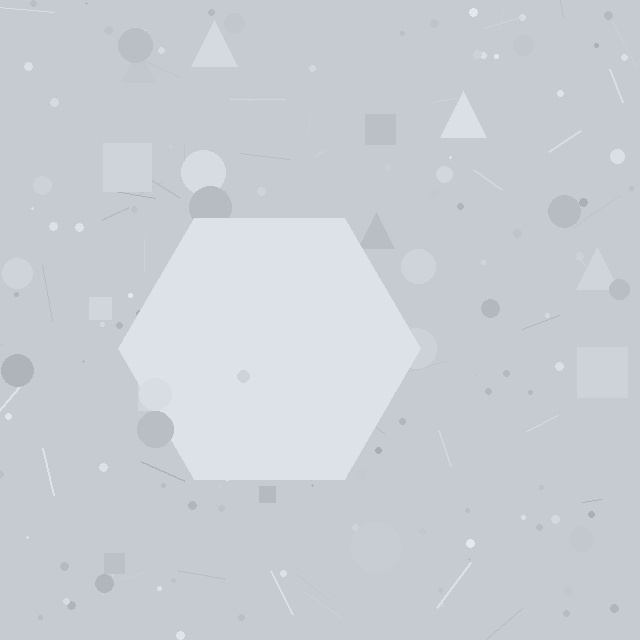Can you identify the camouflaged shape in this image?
The camouflaged shape is a hexagon.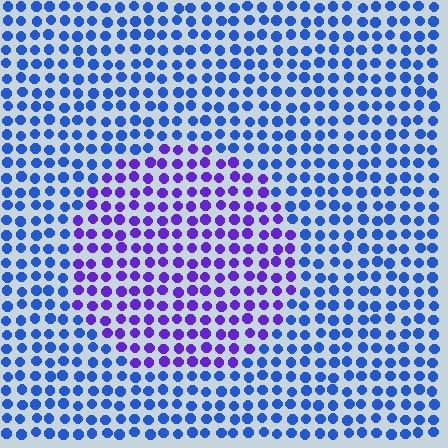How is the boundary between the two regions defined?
The boundary is defined purely by a slight shift in hue (about 41 degrees). Spacing, size, and orientation are identical on both sides.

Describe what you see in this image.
The image is filled with small blue elements in a uniform arrangement. A circle-shaped region is visible where the elements are tinted to a slightly different hue, forming a subtle color boundary.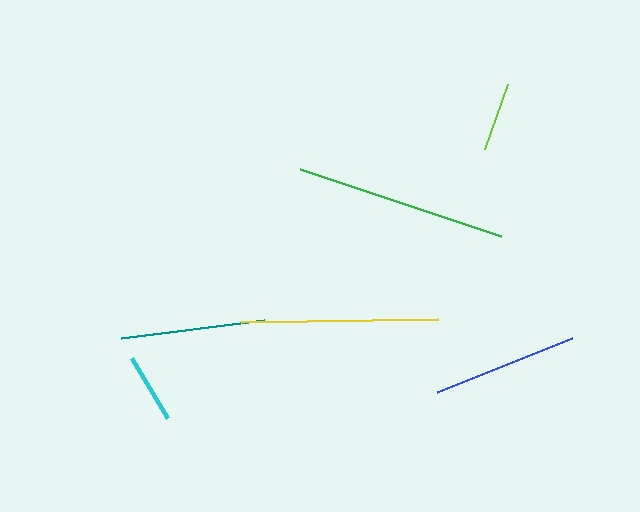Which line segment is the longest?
The green line is the longest at approximately 212 pixels.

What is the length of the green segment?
The green segment is approximately 212 pixels long.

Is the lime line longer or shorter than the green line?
The green line is longer than the lime line.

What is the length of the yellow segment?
The yellow segment is approximately 196 pixels long.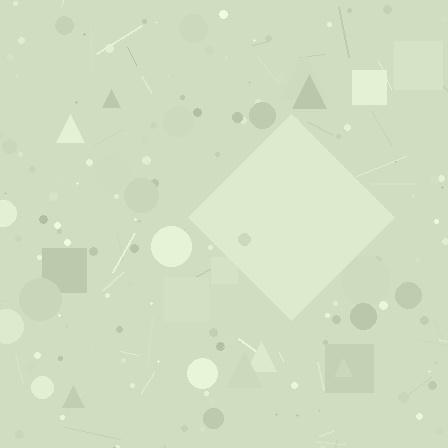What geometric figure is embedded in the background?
A diamond is embedded in the background.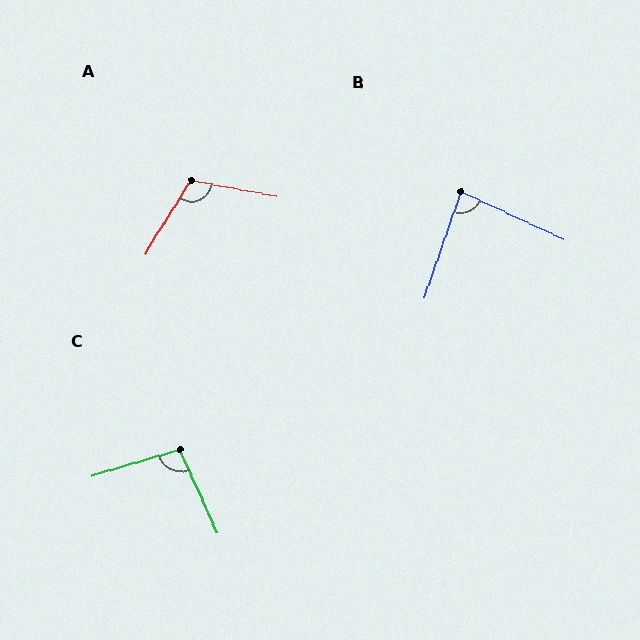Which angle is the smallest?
B, at approximately 84 degrees.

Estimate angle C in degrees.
Approximately 98 degrees.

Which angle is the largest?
A, at approximately 111 degrees.